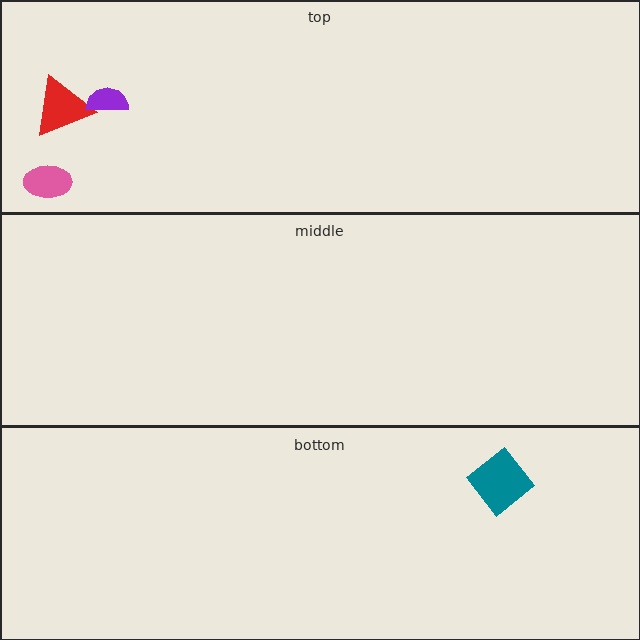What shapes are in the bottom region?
The teal diamond.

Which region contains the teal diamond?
The bottom region.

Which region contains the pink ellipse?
The top region.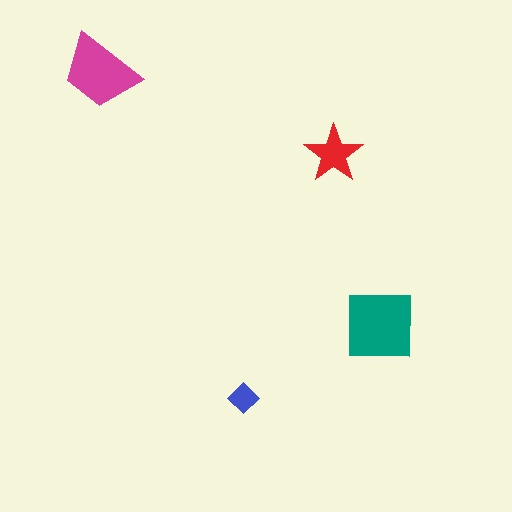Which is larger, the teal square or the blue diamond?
The teal square.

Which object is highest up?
The magenta trapezoid is topmost.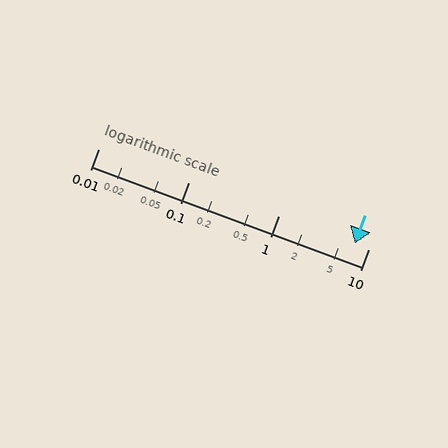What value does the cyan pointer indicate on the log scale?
The pointer indicates approximately 7.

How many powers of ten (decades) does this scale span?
The scale spans 3 decades, from 0.01 to 10.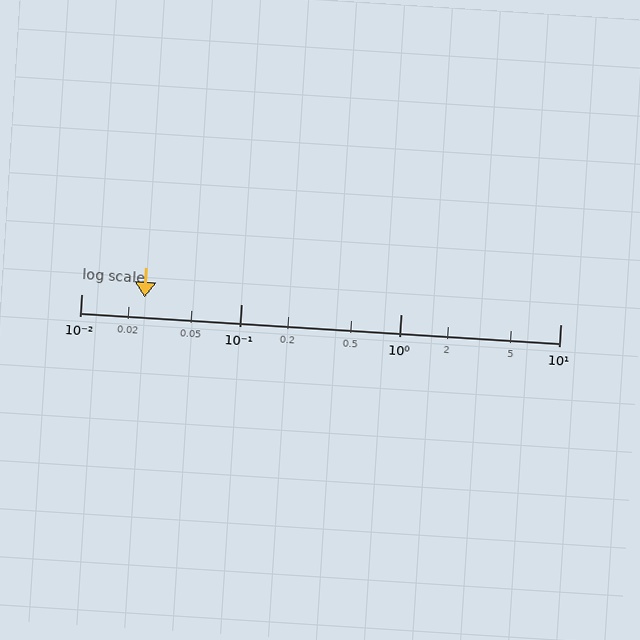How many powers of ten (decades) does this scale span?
The scale spans 3 decades, from 0.01 to 10.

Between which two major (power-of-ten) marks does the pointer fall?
The pointer is between 0.01 and 0.1.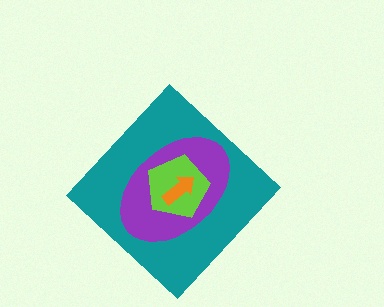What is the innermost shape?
The orange arrow.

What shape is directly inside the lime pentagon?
The orange arrow.